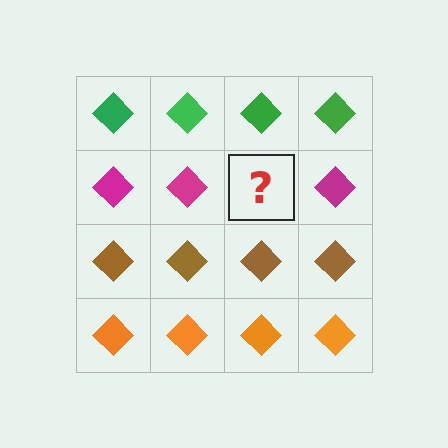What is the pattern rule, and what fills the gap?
The rule is that each row has a consistent color. The gap should be filled with a magenta diamond.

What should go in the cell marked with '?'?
The missing cell should contain a magenta diamond.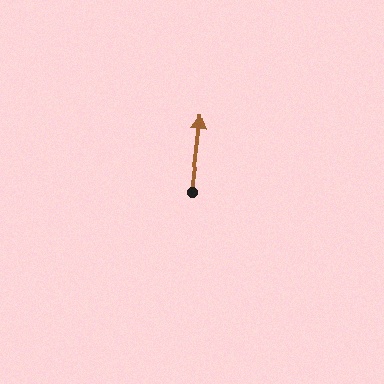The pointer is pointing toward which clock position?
Roughly 12 o'clock.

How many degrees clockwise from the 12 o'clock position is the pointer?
Approximately 7 degrees.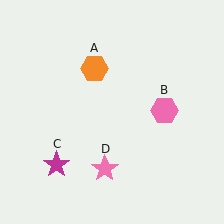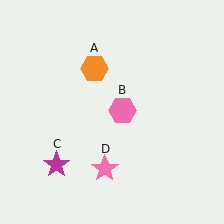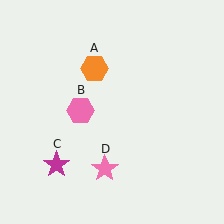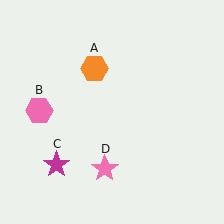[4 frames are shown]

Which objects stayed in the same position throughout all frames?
Orange hexagon (object A) and magenta star (object C) and pink star (object D) remained stationary.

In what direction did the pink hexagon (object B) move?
The pink hexagon (object B) moved left.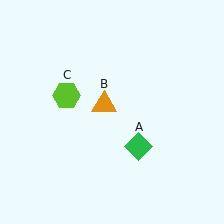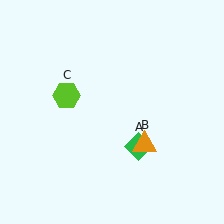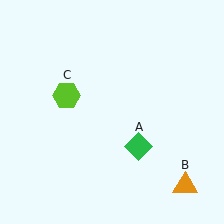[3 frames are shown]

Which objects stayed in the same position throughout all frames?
Green diamond (object A) and lime hexagon (object C) remained stationary.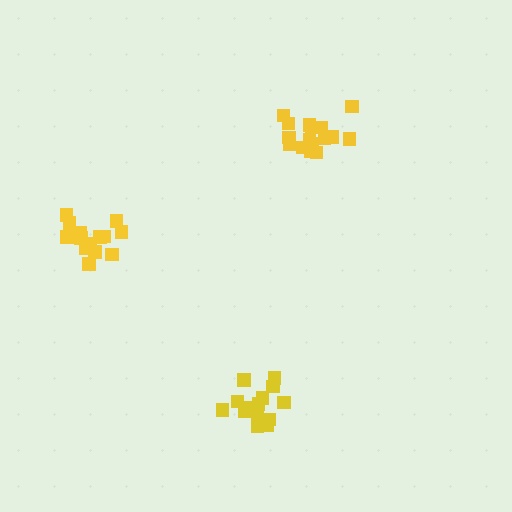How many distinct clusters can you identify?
There are 3 distinct clusters.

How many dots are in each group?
Group 1: 16 dots, Group 2: 16 dots, Group 3: 14 dots (46 total).